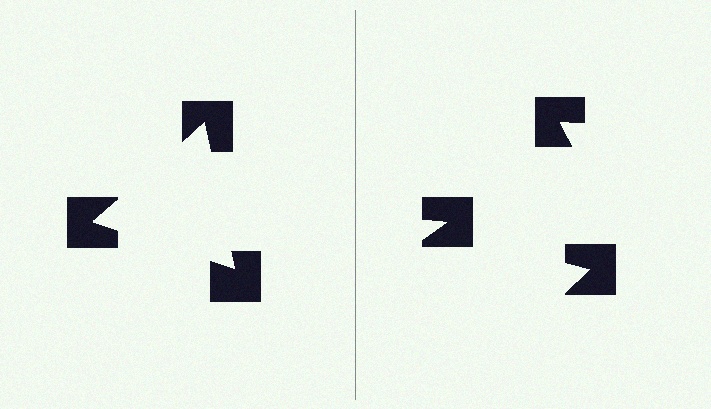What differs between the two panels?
The notched squares are positioned identically on both sides; only the wedge orientations differ. On the left they align to a triangle; on the right they are misaligned.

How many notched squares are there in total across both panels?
6 — 3 on each side.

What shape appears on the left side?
An illusory triangle.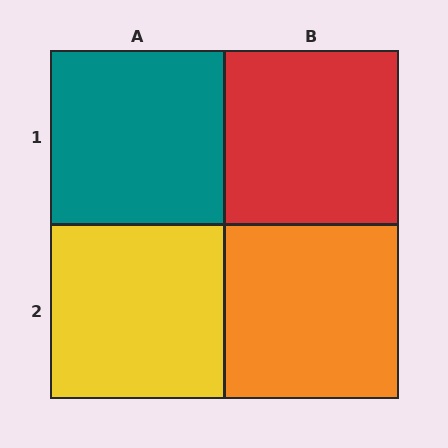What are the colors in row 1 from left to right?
Teal, red.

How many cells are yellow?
1 cell is yellow.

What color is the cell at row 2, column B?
Orange.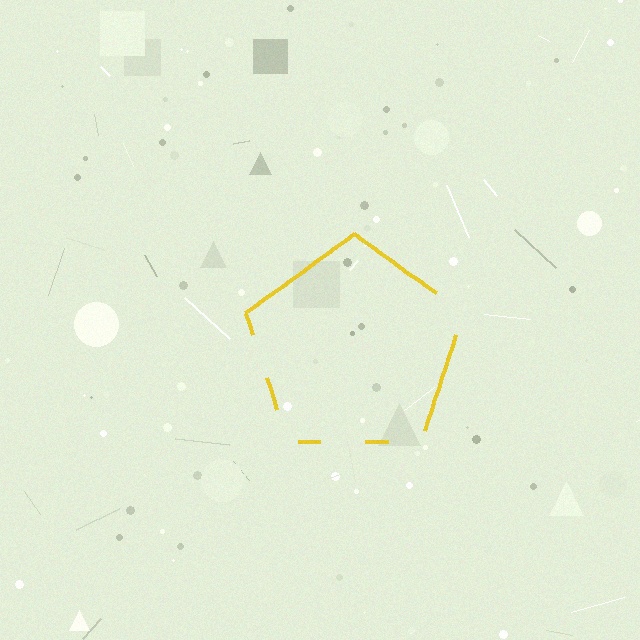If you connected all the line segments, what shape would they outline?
They would outline a pentagon.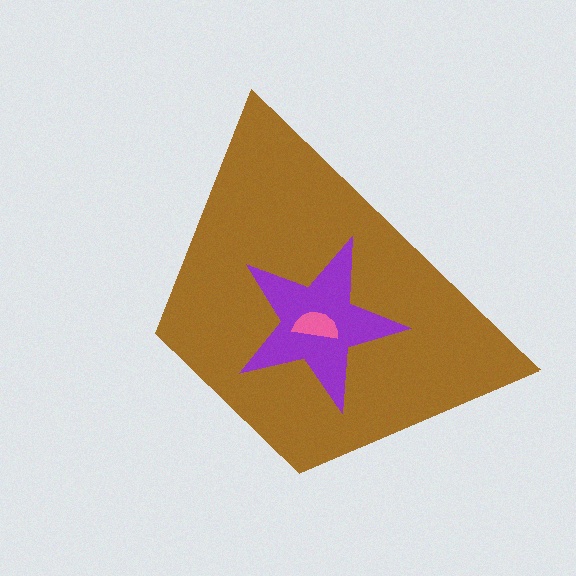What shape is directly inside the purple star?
The pink semicircle.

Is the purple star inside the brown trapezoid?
Yes.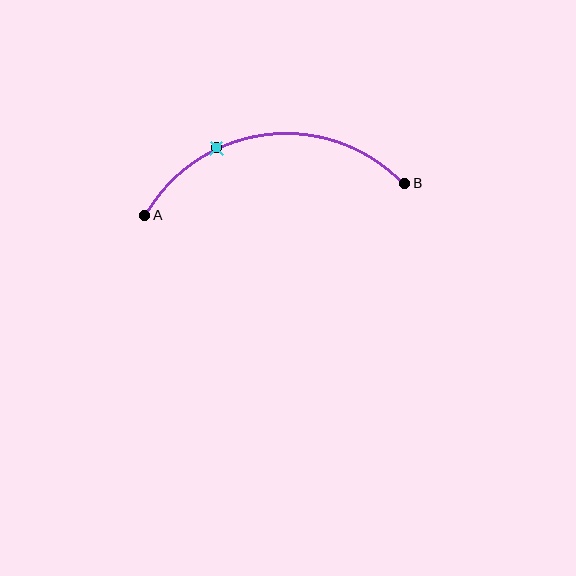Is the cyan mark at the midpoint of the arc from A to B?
No. The cyan mark lies on the arc but is closer to endpoint A. The arc midpoint would be at the point on the curve equidistant along the arc from both A and B.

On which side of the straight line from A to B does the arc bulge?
The arc bulges above the straight line connecting A and B.